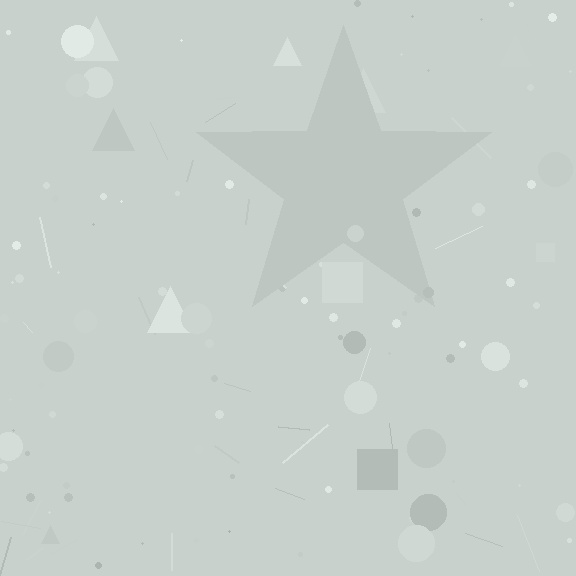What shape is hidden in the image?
A star is hidden in the image.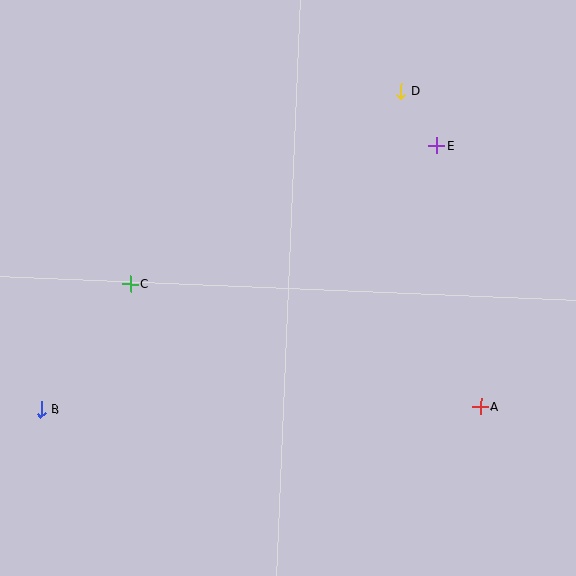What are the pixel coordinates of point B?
Point B is at (41, 409).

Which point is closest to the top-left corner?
Point C is closest to the top-left corner.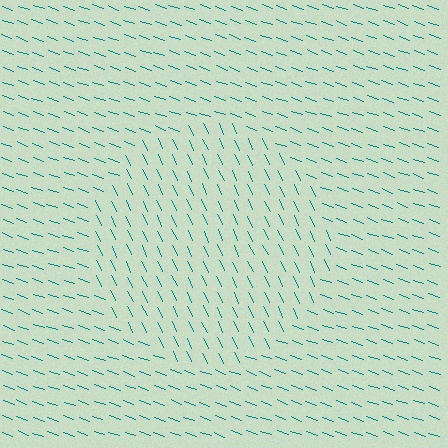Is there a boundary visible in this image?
Yes, there is a texture boundary formed by a change in line orientation.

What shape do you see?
I see a circle.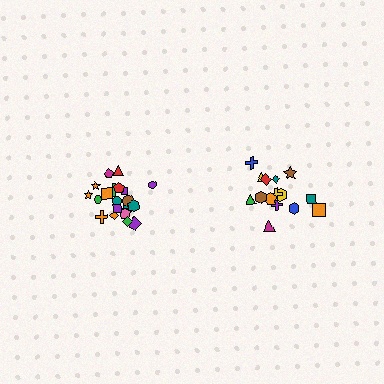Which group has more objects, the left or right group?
The left group.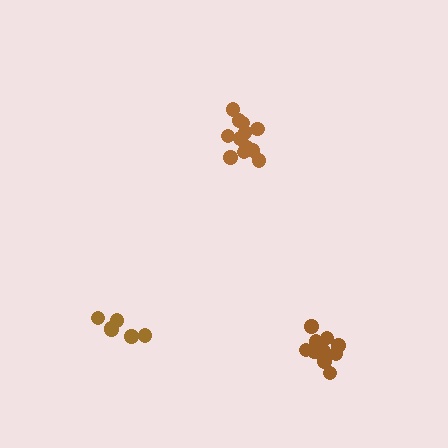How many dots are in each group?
Group 1: 6 dots, Group 2: 12 dots, Group 3: 12 dots (30 total).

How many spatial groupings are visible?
There are 3 spatial groupings.